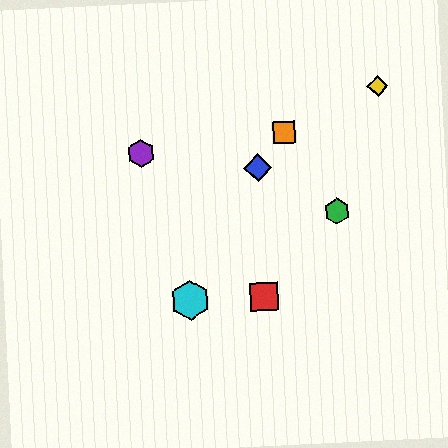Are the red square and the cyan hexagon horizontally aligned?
Yes, both are at y≈296.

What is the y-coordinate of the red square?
The red square is at y≈296.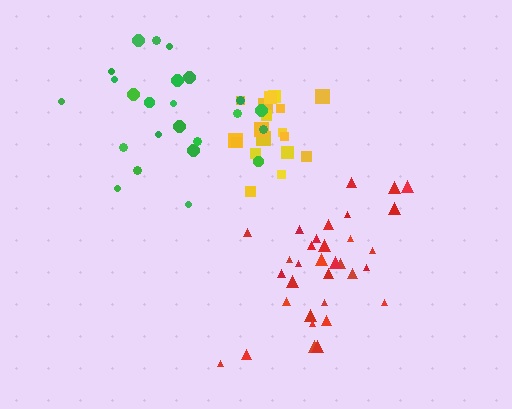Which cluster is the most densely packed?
Yellow.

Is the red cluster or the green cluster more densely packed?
Red.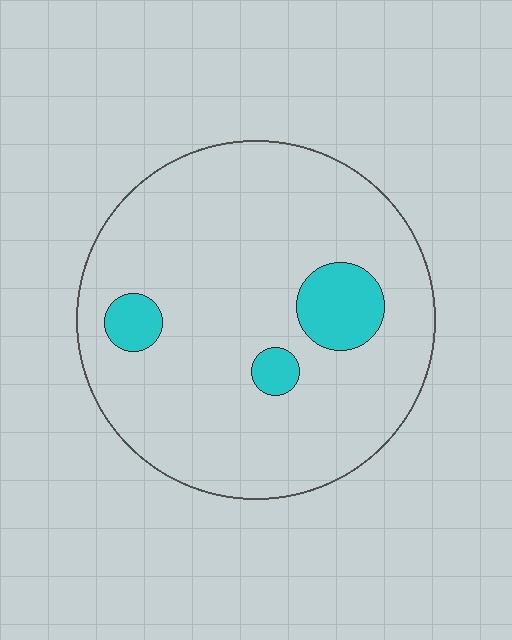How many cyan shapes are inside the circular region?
3.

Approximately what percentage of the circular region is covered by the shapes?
Approximately 10%.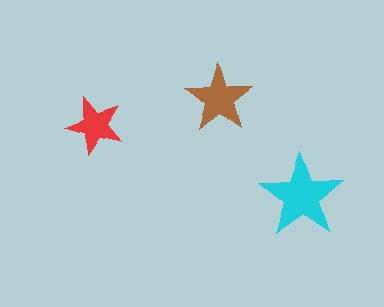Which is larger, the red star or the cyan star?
The cyan one.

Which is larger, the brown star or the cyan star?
The cyan one.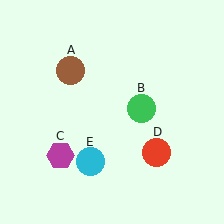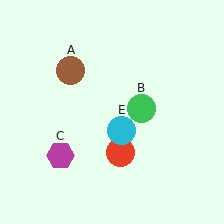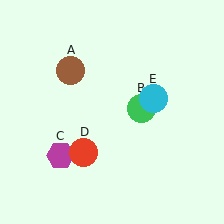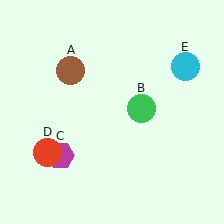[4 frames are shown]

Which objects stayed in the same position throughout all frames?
Brown circle (object A) and green circle (object B) and magenta hexagon (object C) remained stationary.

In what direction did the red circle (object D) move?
The red circle (object D) moved left.